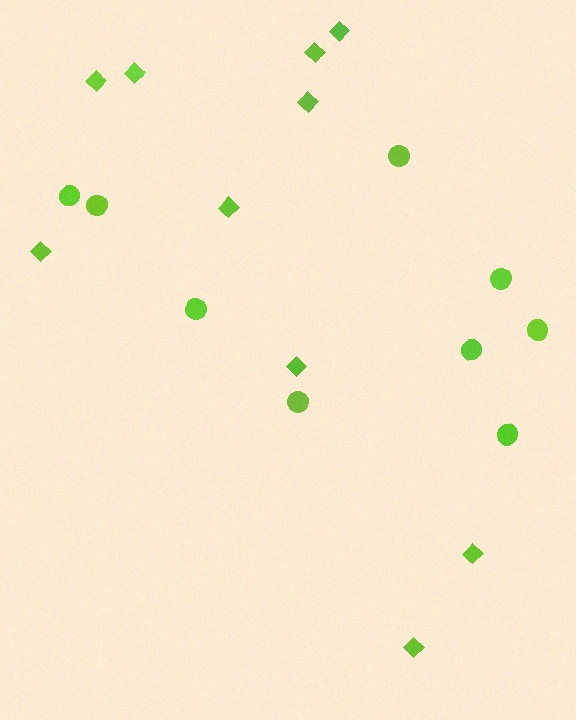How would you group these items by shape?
There are 2 groups: one group of circles (9) and one group of diamonds (10).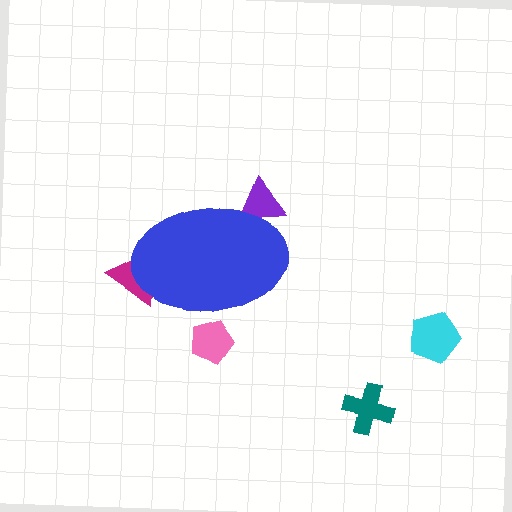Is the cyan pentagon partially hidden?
No, the cyan pentagon is fully visible.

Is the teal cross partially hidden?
No, the teal cross is fully visible.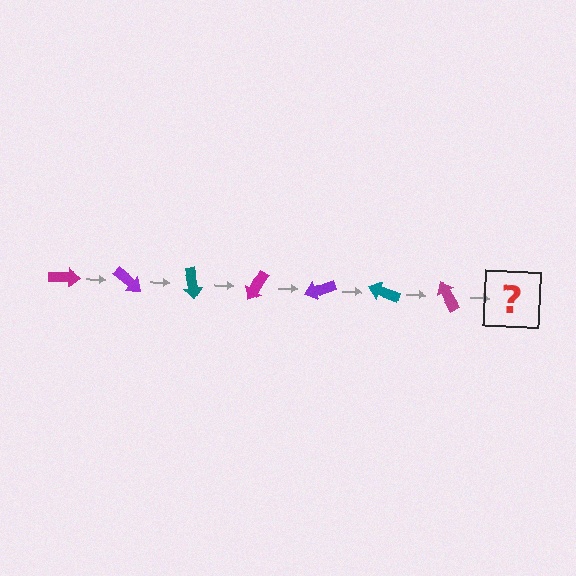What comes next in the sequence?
The next element should be a purple arrow, rotated 280 degrees from the start.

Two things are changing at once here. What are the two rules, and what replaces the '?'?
The two rules are that it rotates 40 degrees each step and the color cycles through magenta, purple, and teal. The '?' should be a purple arrow, rotated 280 degrees from the start.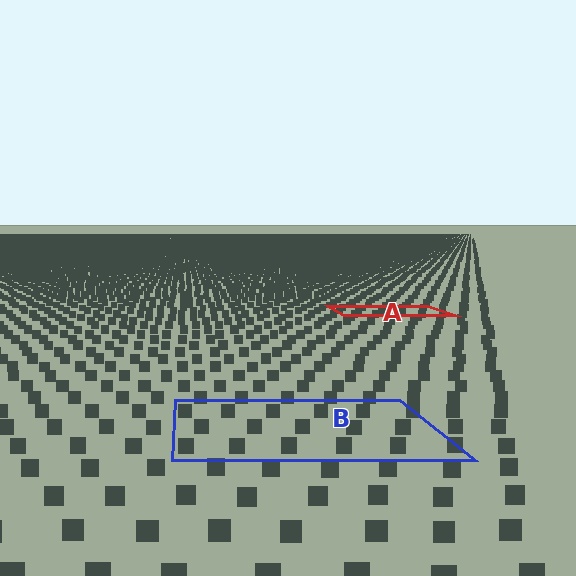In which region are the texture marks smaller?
The texture marks are smaller in region A, because it is farther away.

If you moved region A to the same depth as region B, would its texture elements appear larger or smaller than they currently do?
They would appear larger. At a closer depth, the same texture elements are projected at a bigger on-screen size.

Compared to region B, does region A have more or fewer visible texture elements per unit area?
Region A has more texture elements per unit area — they are packed more densely because it is farther away.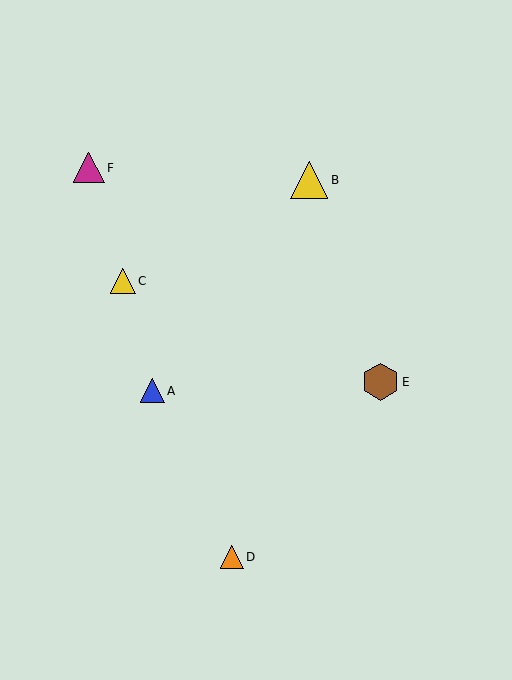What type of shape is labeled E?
Shape E is a brown hexagon.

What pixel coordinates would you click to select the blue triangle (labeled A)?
Click at (152, 391) to select the blue triangle A.